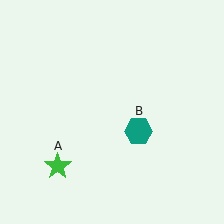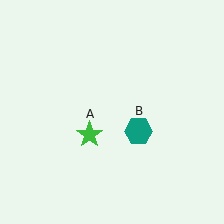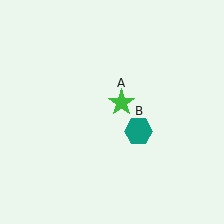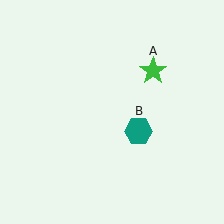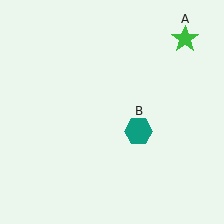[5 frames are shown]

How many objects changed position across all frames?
1 object changed position: green star (object A).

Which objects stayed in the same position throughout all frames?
Teal hexagon (object B) remained stationary.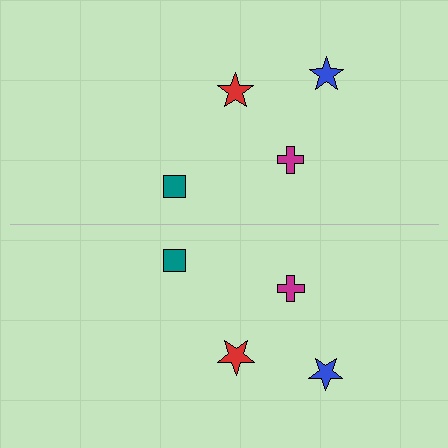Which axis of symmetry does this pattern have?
The pattern has a horizontal axis of symmetry running through the center of the image.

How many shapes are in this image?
There are 8 shapes in this image.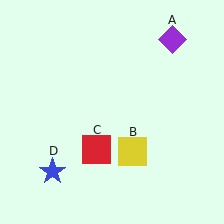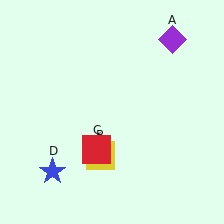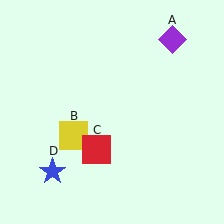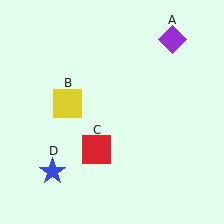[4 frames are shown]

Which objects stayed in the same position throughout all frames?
Purple diamond (object A) and red square (object C) and blue star (object D) remained stationary.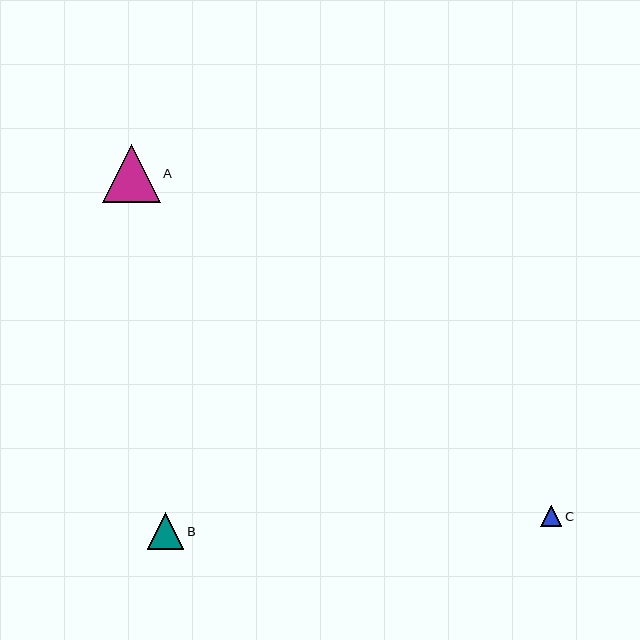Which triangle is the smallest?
Triangle C is the smallest with a size of approximately 21 pixels.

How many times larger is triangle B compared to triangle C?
Triangle B is approximately 1.8 times the size of triangle C.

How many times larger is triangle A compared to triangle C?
Triangle A is approximately 2.8 times the size of triangle C.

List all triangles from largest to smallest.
From largest to smallest: A, B, C.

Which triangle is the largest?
Triangle A is the largest with a size of approximately 58 pixels.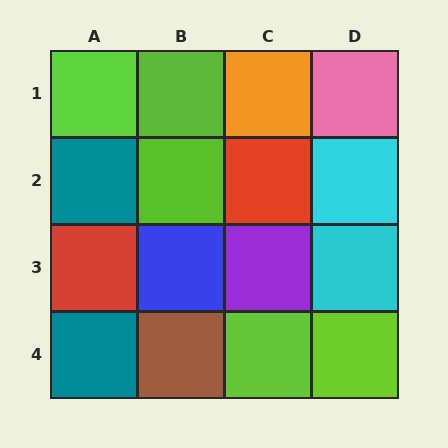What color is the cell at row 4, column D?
Lime.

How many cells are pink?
1 cell is pink.